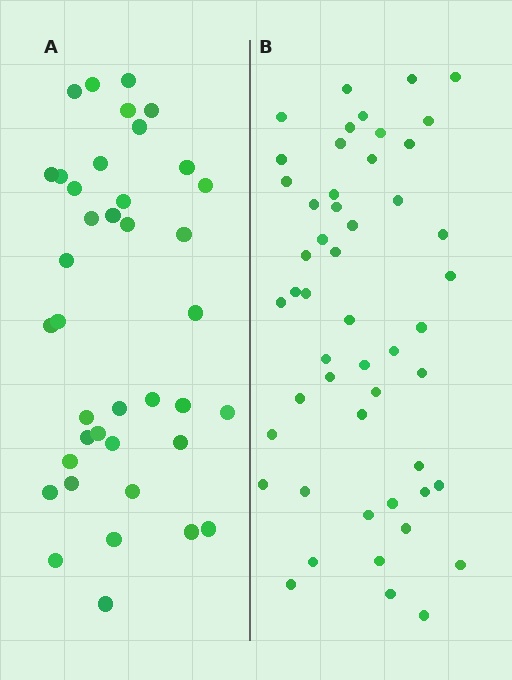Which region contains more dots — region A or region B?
Region B (the right region) has more dots.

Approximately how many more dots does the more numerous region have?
Region B has roughly 12 or so more dots than region A.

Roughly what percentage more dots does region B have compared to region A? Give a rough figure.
About 30% more.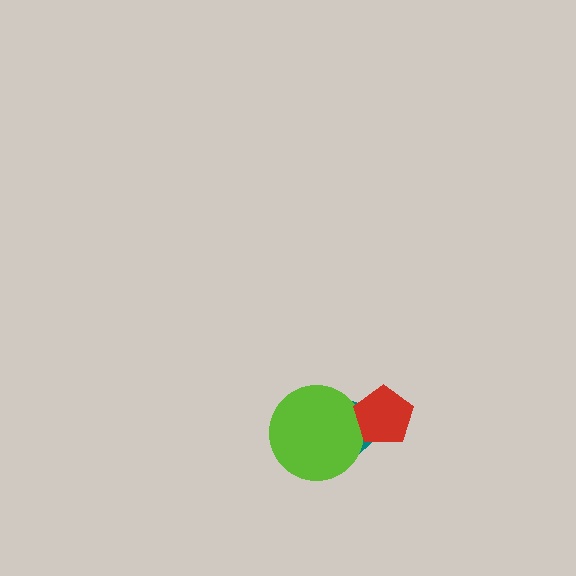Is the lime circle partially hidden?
Yes, it is partially covered by another shape.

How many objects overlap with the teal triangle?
2 objects overlap with the teal triangle.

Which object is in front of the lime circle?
The red pentagon is in front of the lime circle.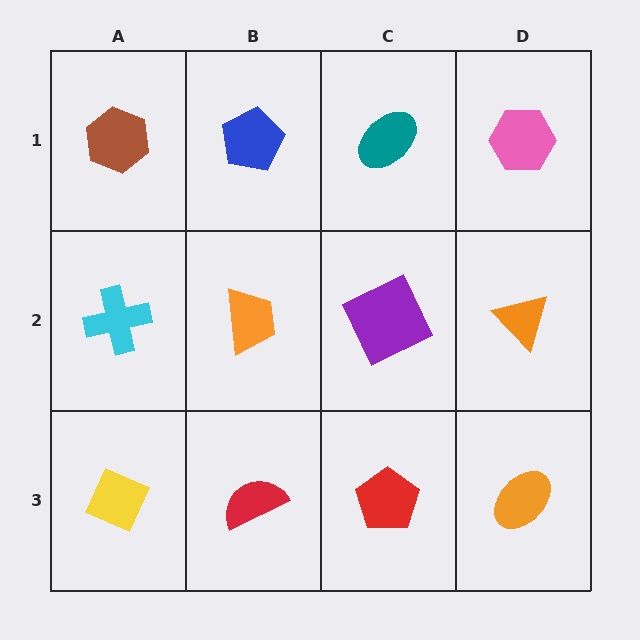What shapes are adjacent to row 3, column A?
A cyan cross (row 2, column A), a red semicircle (row 3, column B).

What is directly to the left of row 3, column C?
A red semicircle.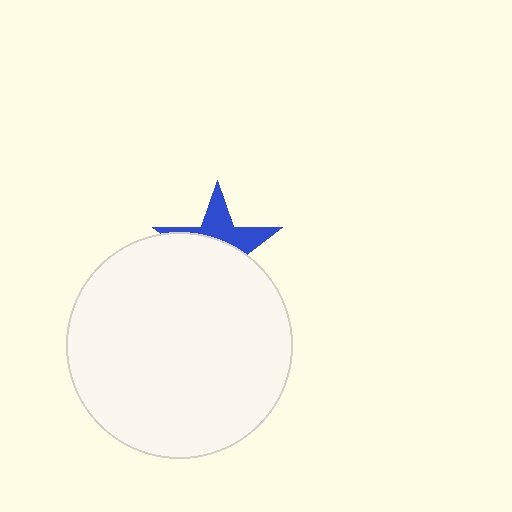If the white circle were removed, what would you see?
You would see the complete blue star.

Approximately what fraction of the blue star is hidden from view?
Roughly 60% of the blue star is hidden behind the white circle.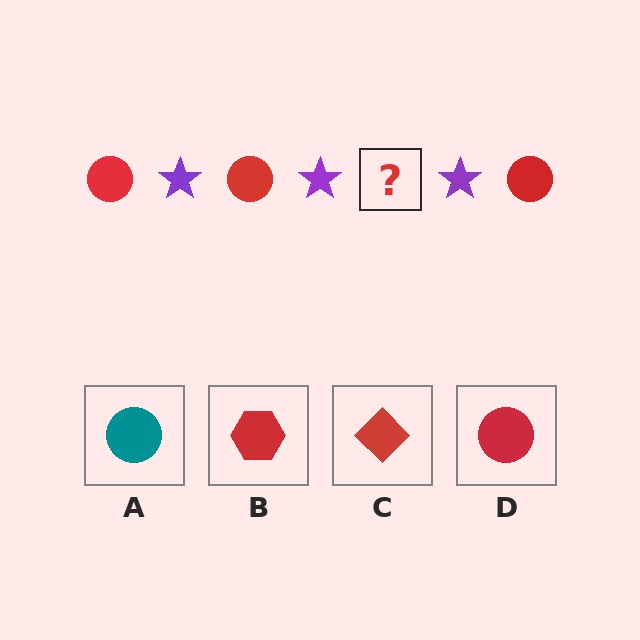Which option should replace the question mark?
Option D.